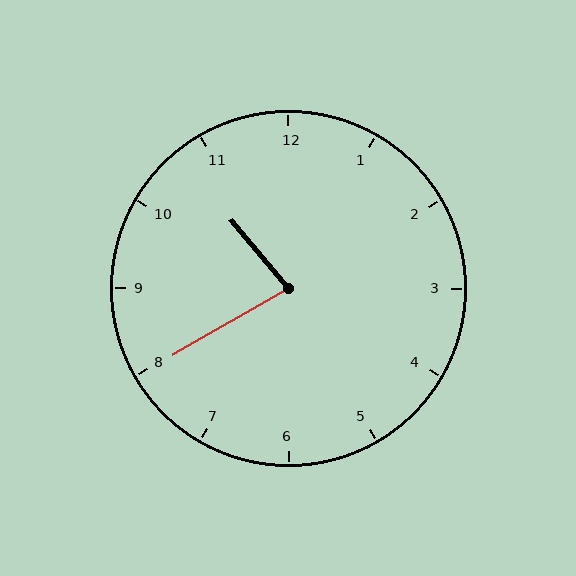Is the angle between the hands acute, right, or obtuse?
It is acute.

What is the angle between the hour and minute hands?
Approximately 80 degrees.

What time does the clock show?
10:40.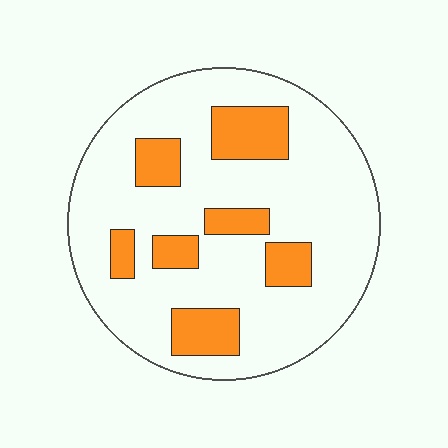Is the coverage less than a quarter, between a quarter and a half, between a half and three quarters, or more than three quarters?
Less than a quarter.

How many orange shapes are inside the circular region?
7.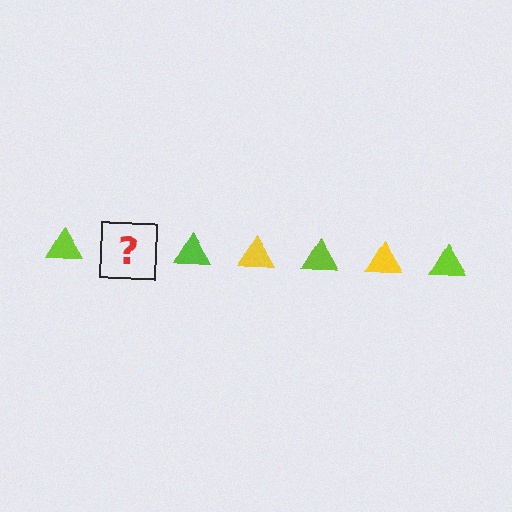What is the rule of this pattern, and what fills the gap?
The rule is that the pattern cycles through lime, yellow triangles. The gap should be filled with a yellow triangle.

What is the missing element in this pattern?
The missing element is a yellow triangle.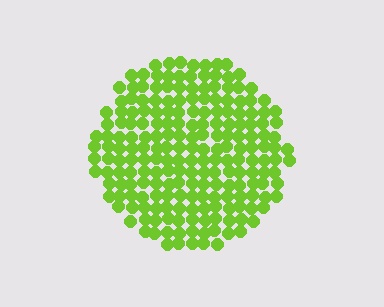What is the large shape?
The large shape is a circle.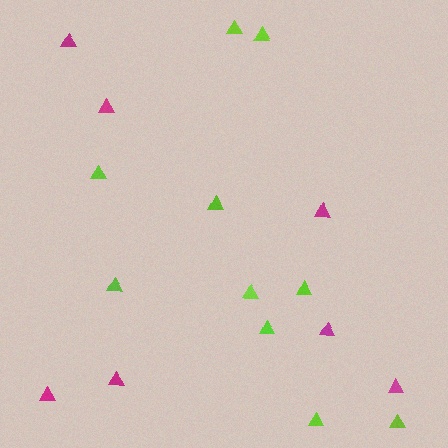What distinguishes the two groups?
There are 2 groups: one group of magenta triangles (7) and one group of lime triangles (10).